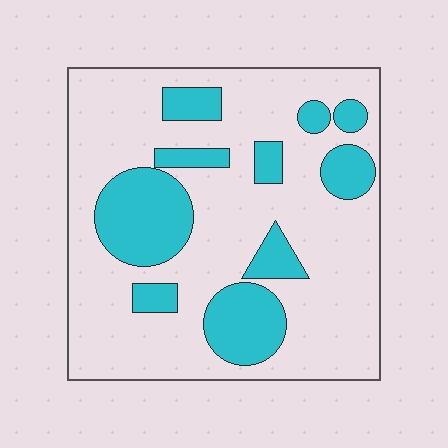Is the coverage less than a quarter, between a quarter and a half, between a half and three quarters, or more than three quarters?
Between a quarter and a half.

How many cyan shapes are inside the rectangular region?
10.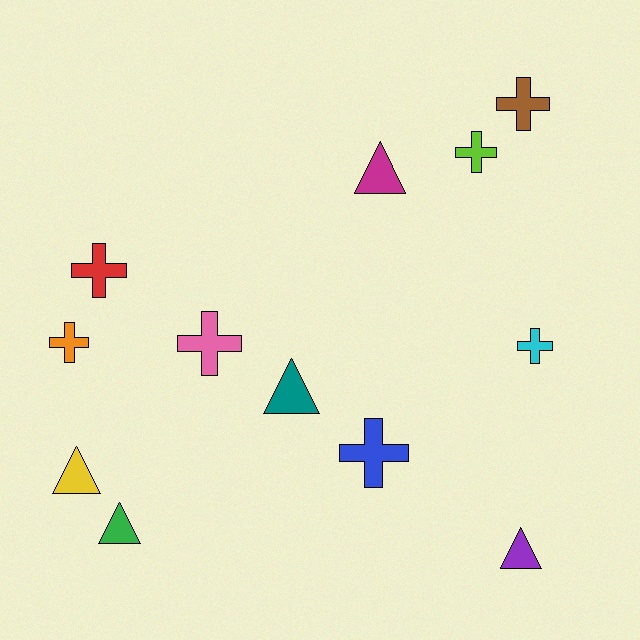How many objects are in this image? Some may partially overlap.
There are 12 objects.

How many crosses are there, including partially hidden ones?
There are 7 crosses.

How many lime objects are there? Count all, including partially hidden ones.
There is 1 lime object.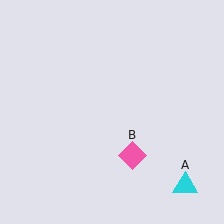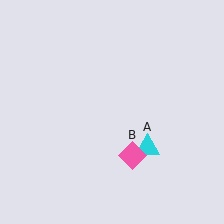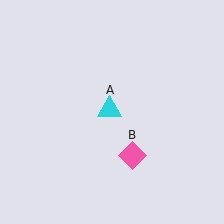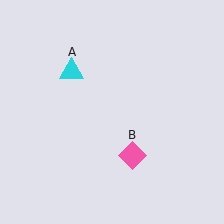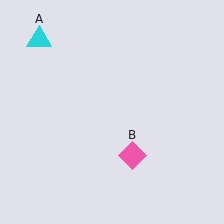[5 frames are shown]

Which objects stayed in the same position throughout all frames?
Pink diamond (object B) remained stationary.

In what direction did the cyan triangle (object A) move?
The cyan triangle (object A) moved up and to the left.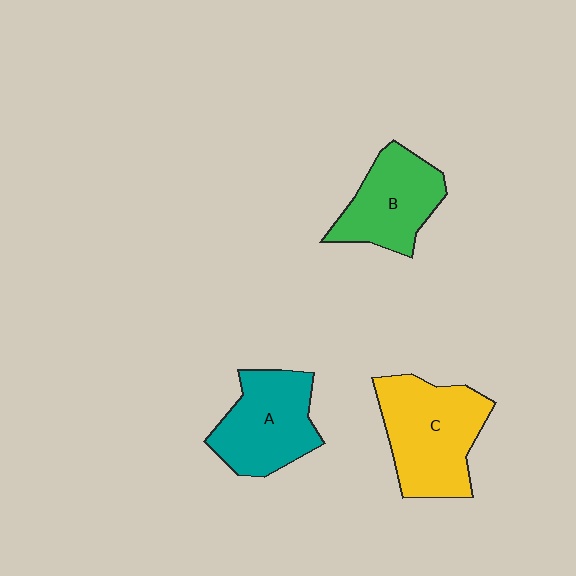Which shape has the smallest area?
Shape B (green).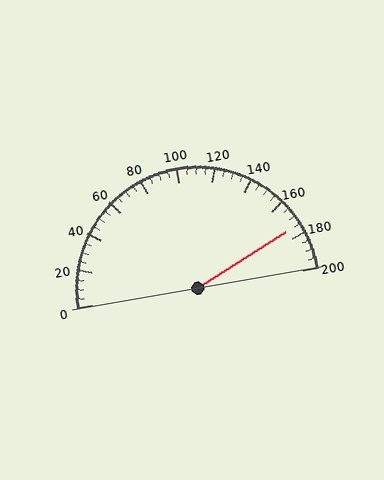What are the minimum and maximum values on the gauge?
The gauge ranges from 0 to 200.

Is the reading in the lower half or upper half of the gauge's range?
The reading is in the upper half of the range (0 to 200).